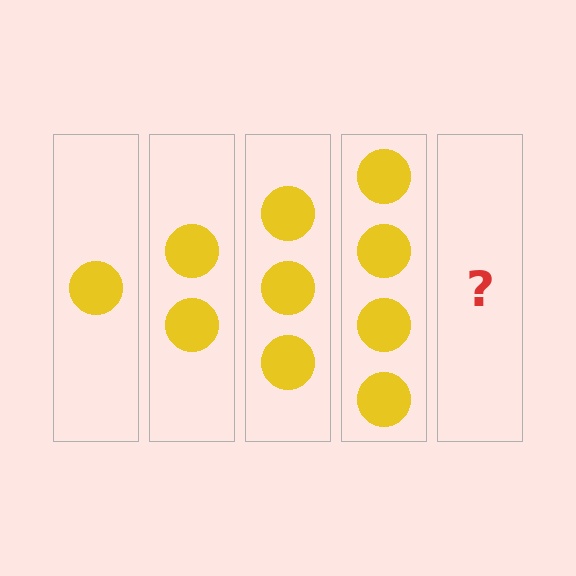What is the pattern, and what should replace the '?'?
The pattern is that each step adds one more circle. The '?' should be 5 circles.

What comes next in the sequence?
The next element should be 5 circles.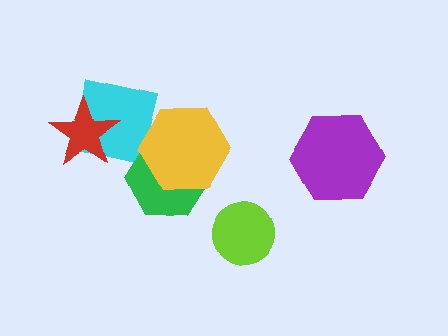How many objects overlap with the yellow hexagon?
1 object overlaps with the yellow hexagon.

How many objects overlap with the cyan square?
1 object overlaps with the cyan square.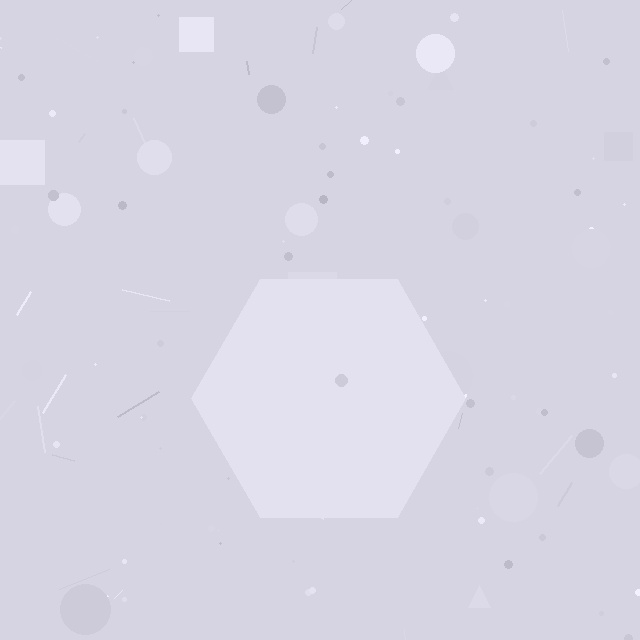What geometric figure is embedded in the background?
A hexagon is embedded in the background.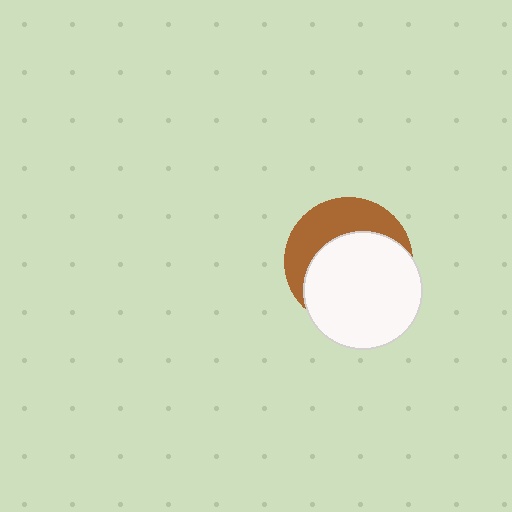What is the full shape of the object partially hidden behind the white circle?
The partially hidden object is a brown circle.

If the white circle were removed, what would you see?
You would see the complete brown circle.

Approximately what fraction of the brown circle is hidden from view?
Roughly 62% of the brown circle is hidden behind the white circle.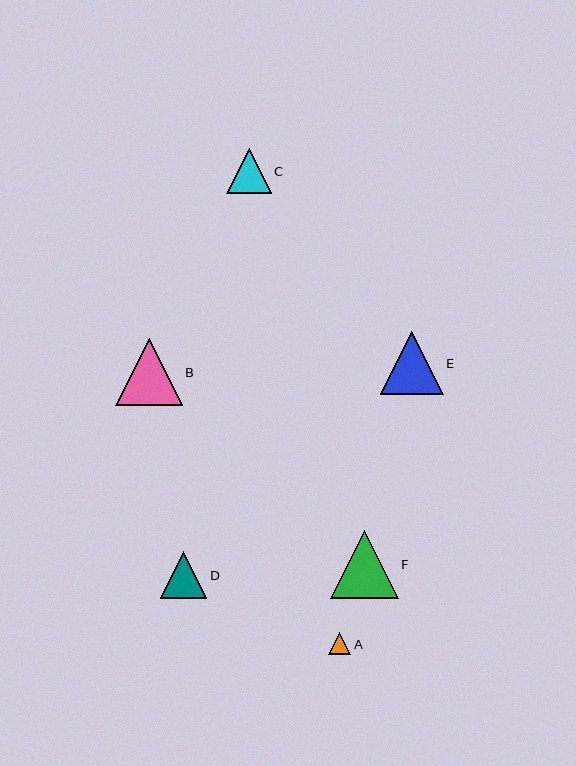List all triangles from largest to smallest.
From largest to smallest: F, B, E, D, C, A.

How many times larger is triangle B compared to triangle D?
Triangle B is approximately 1.4 times the size of triangle D.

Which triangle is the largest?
Triangle F is the largest with a size of approximately 68 pixels.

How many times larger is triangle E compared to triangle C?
Triangle E is approximately 1.4 times the size of triangle C.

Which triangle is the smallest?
Triangle A is the smallest with a size of approximately 23 pixels.